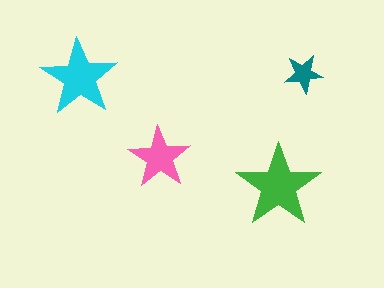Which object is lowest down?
The green star is bottommost.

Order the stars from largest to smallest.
the green one, the cyan one, the pink one, the teal one.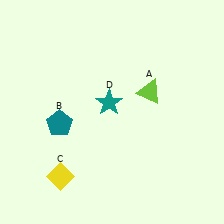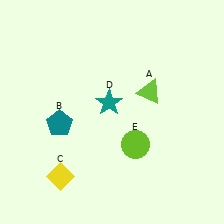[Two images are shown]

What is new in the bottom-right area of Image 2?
A lime circle (E) was added in the bottom-right area of Image 2.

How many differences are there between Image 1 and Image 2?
There is 1 difference between the two images.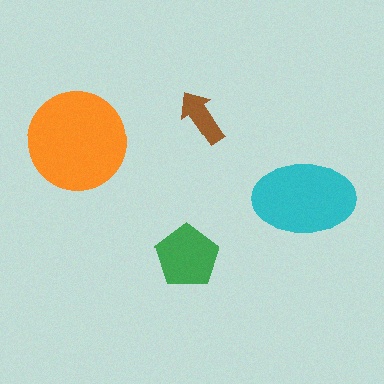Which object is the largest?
The orange circle.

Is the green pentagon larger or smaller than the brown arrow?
Larger.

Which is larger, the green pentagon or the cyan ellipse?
The cyan ellipse.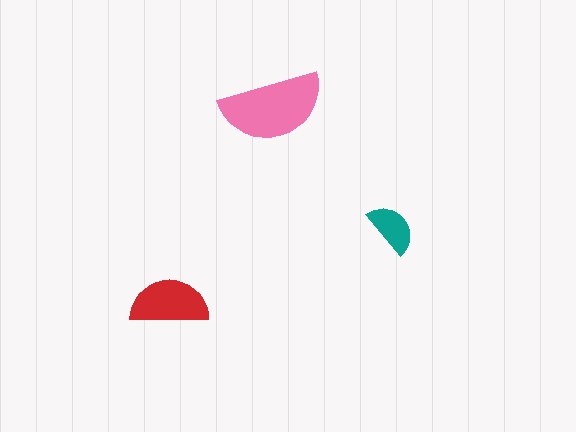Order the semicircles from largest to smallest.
the pink one, the red one, the teal one.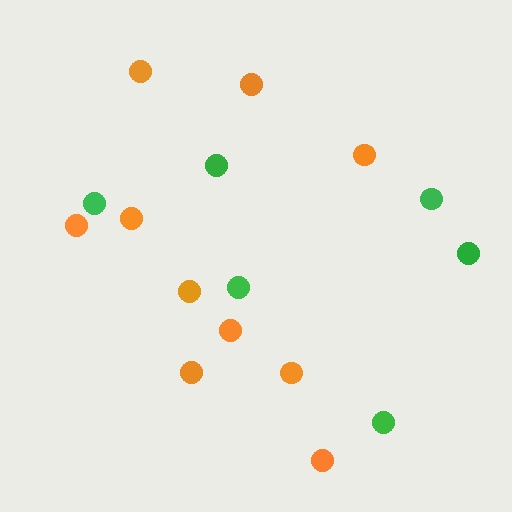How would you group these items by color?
There are 2 groups: one group of orange circles (10) and one group of green circles (6).